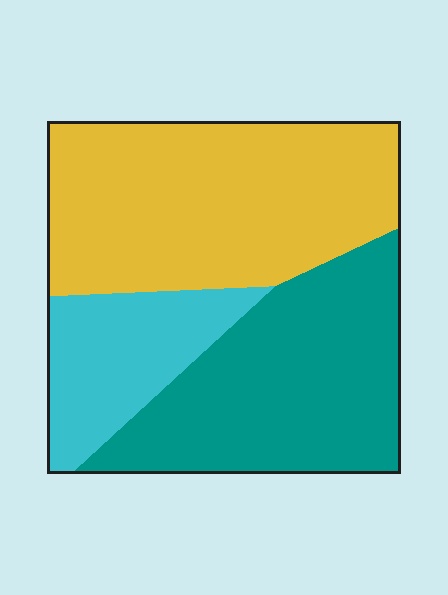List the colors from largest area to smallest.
From largest to smallest: yellow, teal, cyan.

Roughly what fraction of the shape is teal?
Teal covers about 35% of the shape.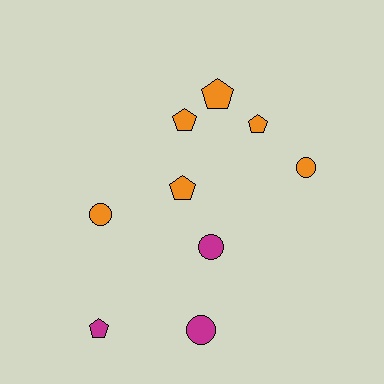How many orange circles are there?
There are 2 orange circles.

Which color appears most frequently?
Orange, with 6 objects.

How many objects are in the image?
There are 9 objects.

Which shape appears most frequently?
Pentagon, with 5 objects.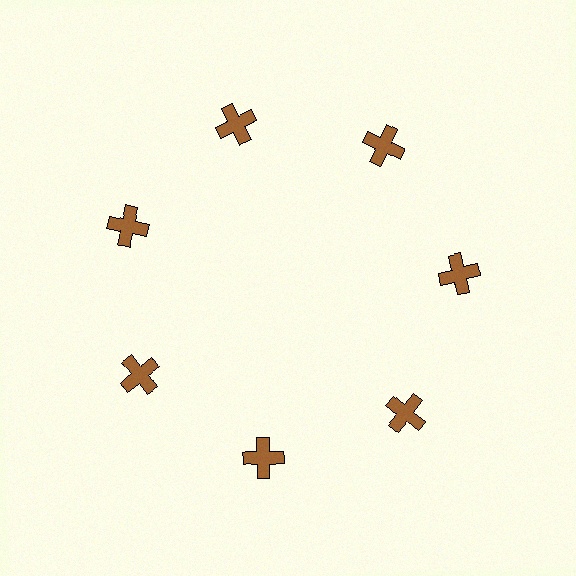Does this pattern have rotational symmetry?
Yes, this pattern has 7-fold rotational symmetry. It looks the same after rotating 51 degrees around the center.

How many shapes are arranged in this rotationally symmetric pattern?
There are 7 shapes, arranged in 7 groups of 1.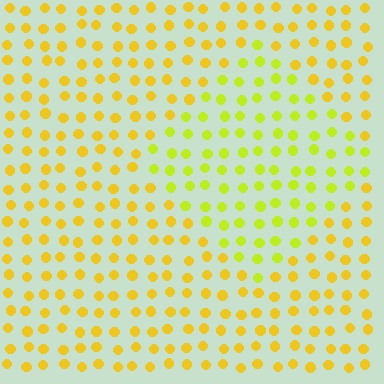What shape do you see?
I see a diamond.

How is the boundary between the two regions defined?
The boundary is defined purely by a slight shift in hue (about 25 degrees). Spacing, size, and orientation are identical on both sides.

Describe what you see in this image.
The image is filled with small yellow elements in a uniform arrangement. A diamond-shaped region is visible where the elements are tinted to a slightly different hue, forming a subtle color boundary.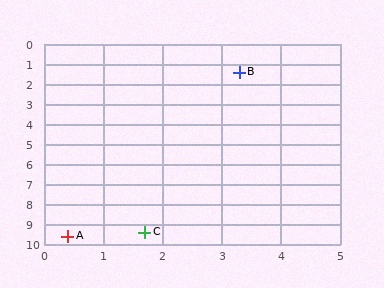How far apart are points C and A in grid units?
Points C and A are about 1.3 grid units apart.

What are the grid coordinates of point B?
Point B is at approximately (3.3, 1.4).